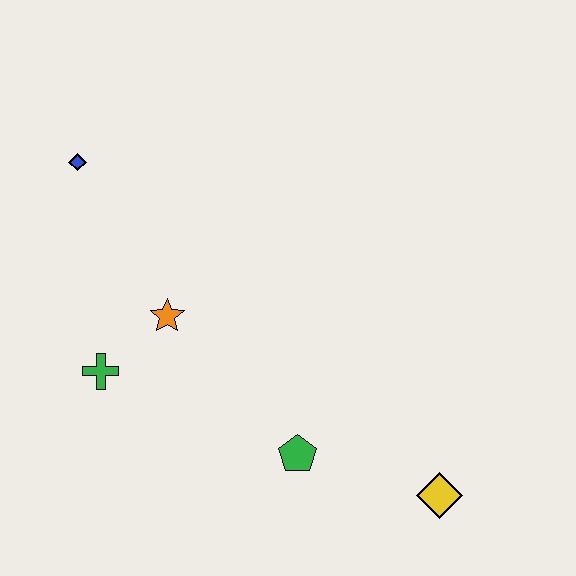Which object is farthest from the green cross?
The yellow diamond is farthest from the green cross.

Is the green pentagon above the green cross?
No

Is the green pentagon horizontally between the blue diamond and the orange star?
No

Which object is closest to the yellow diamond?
The green pentagon is closest to the yellow diamond.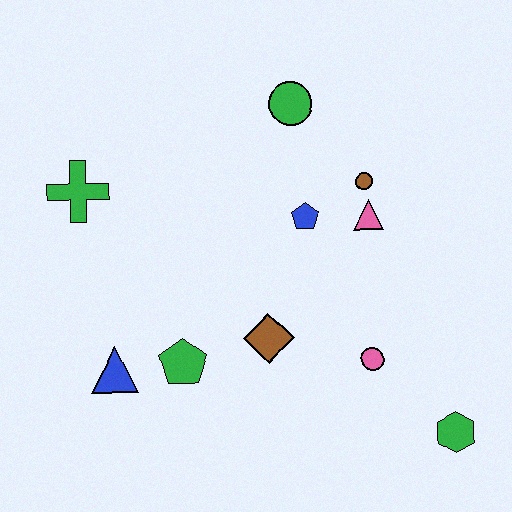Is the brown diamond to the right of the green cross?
Yes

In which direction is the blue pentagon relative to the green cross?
The blue pentagon is to the right of the green cross.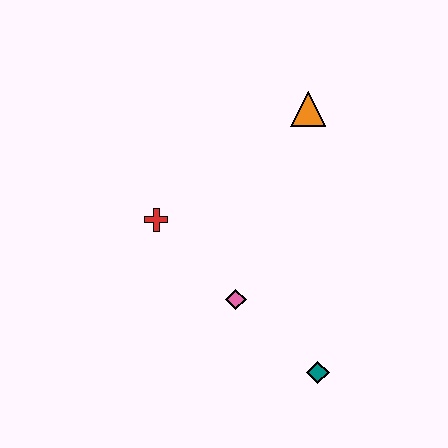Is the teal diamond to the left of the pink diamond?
No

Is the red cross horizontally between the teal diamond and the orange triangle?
No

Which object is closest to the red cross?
The pink diamond is closest to the red cross.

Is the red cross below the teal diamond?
No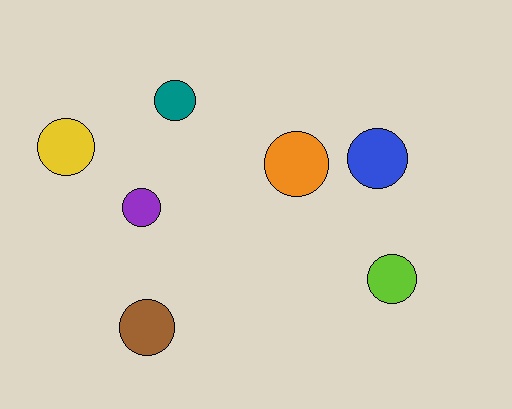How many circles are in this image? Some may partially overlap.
There are 7 circles.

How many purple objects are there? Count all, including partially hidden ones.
There is 1 purple object.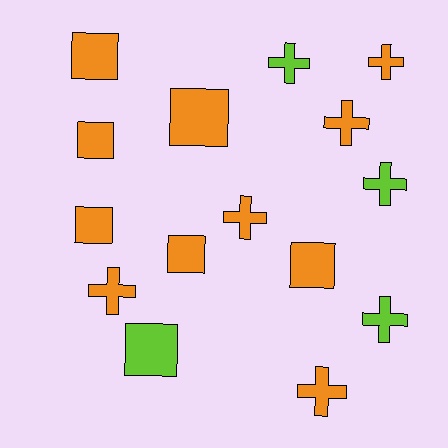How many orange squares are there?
There are 6 orange squares.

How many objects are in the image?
There are 15 objects.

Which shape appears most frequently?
Cross, with 8 objects.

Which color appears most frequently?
Orange, with 11 objects.